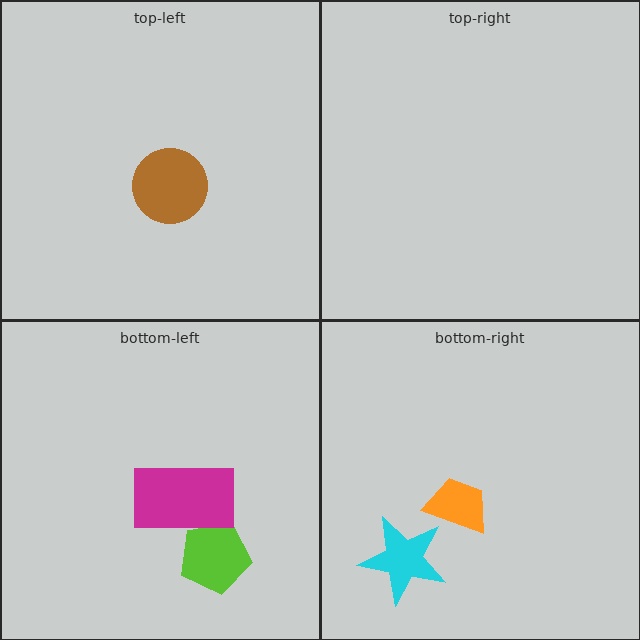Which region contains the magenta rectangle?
The bottom-left region.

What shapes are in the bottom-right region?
The orange trapezoid, the cyan star.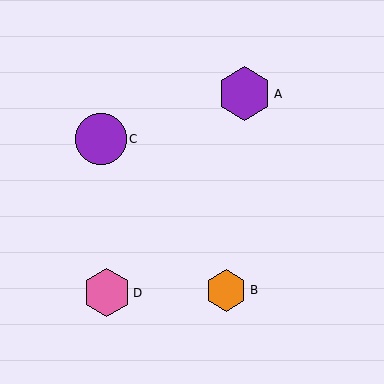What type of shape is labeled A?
Shape A is a purple hexagon.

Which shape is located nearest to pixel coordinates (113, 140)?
The purple circle (labeled C) at (101, 139) is nearest to that location.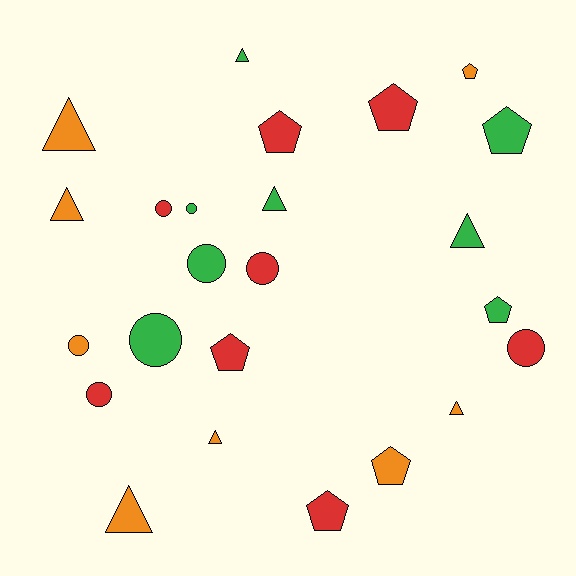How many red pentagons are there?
There are 4 red pentagons.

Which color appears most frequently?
Orange, with 8 objects.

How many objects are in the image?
There are 24 objects.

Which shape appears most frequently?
Circle, with 8 objects.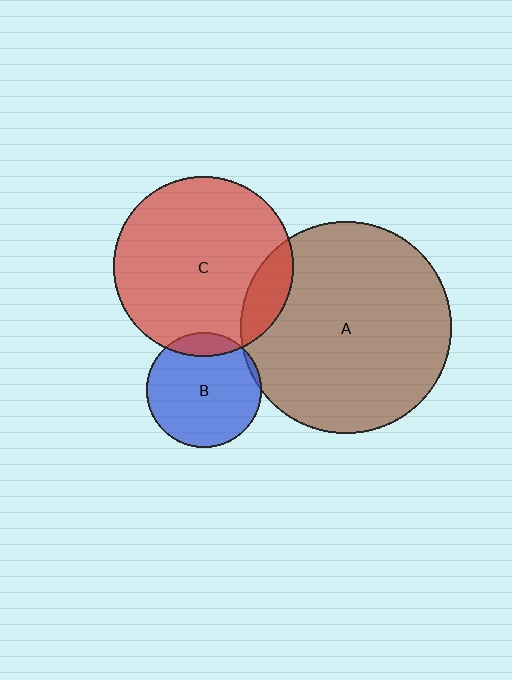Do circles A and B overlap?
Yes.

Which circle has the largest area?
Circle A (brown).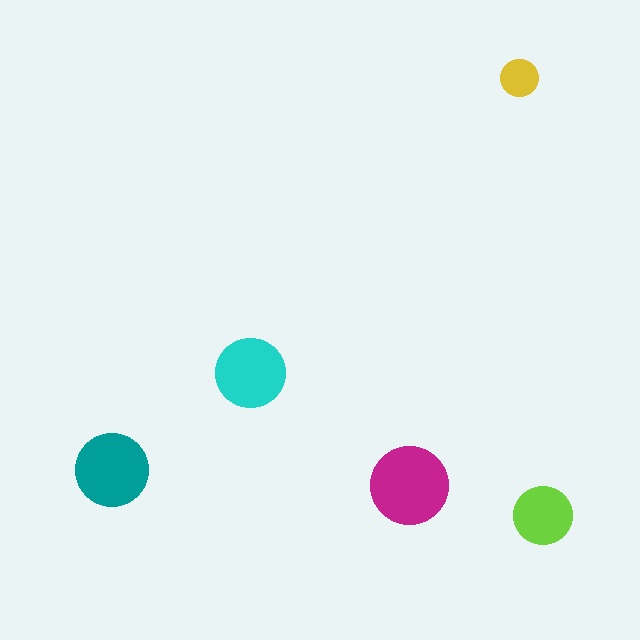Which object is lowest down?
The lime circle is bottommost.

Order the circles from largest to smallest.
the magenta one, the teal one, the cyan one, the lime one, the yellow one.